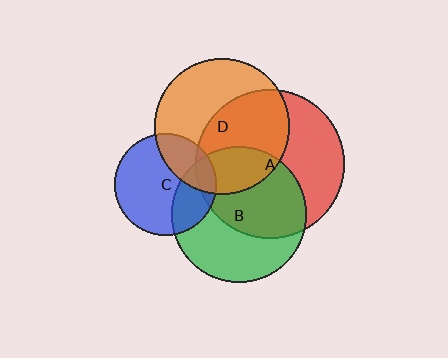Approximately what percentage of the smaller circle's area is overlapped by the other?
Approximately 50%.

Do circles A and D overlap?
Yes.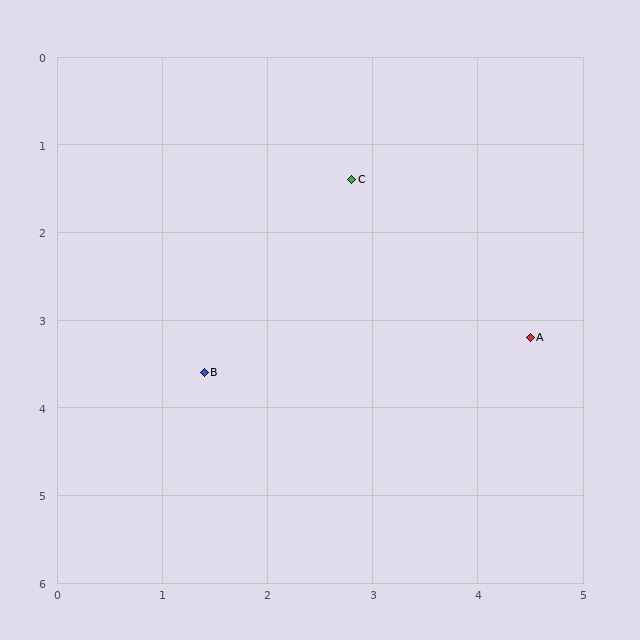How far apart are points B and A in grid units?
Points B and A are about 3.1 grid units apart.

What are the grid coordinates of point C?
Point C is at approximately (2.8, 1.4).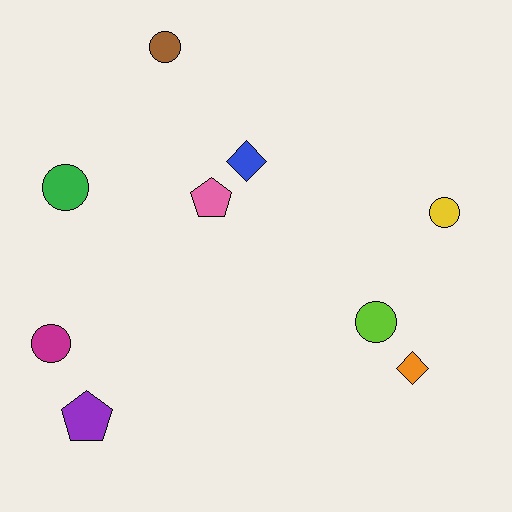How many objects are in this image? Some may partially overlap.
There are 9 objects.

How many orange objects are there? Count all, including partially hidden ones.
There is 1 orange object.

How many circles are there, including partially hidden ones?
There are 5 circles.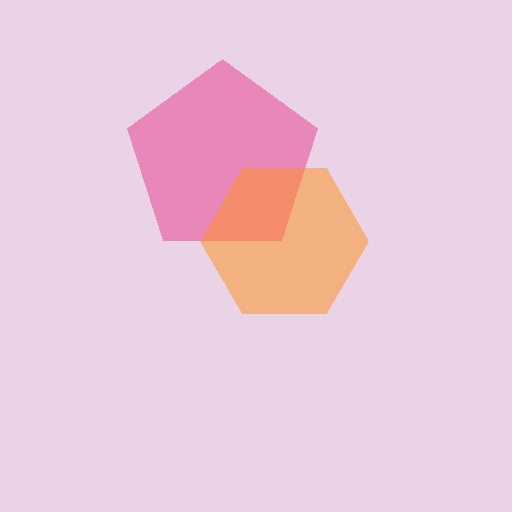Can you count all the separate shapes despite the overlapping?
Yes, there are 2 separate shapes.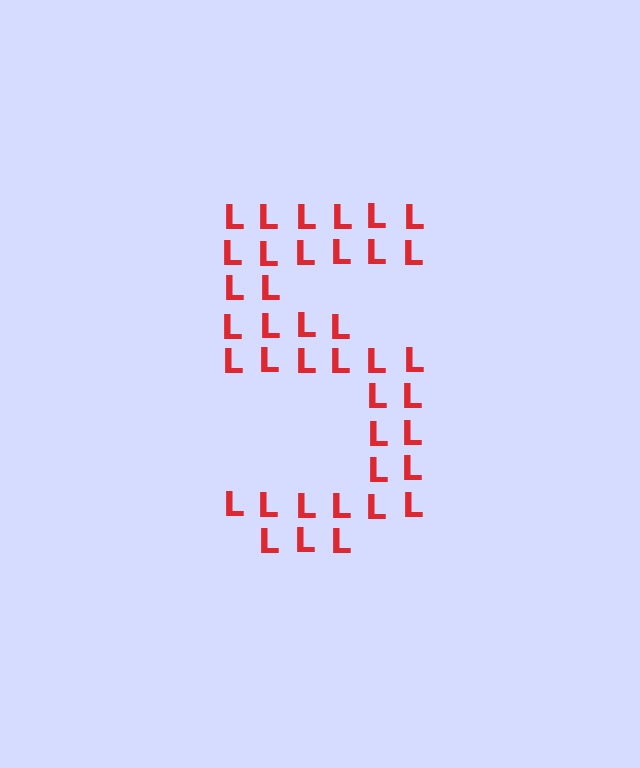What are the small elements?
The small elements are letter L's.